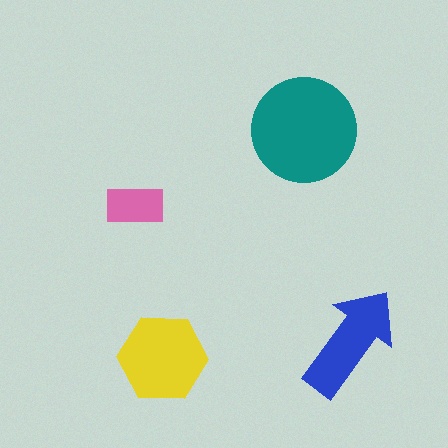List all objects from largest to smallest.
The teal circle, the yellow hexagon, the blue arrow, the pink rectangle.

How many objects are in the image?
There are 4 objects in the image.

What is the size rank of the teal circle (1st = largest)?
1st.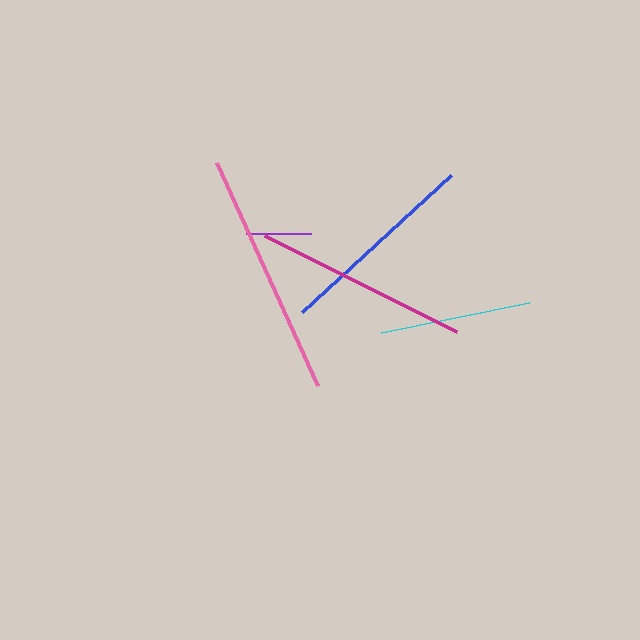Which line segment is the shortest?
The purple line is the shortest at approximately 65 pixels.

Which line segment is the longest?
The pink line is the longest at approximately 245 pixels.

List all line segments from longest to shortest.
From longest to shortest: pink, magenta, blue, cyan, purple.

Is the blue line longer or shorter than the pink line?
The pink line is longer than the blue line.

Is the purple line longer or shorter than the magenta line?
The magenta line is longer than the purple line.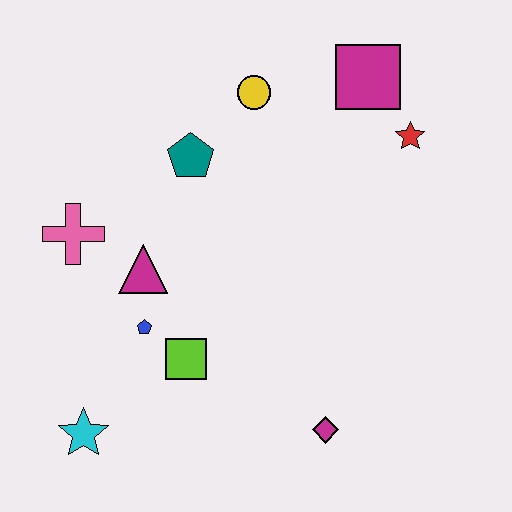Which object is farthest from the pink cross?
The red star is farthest from the pink cross.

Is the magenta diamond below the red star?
Yes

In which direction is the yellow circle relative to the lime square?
The yellow circle is above the lime square.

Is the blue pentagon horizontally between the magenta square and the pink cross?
Yes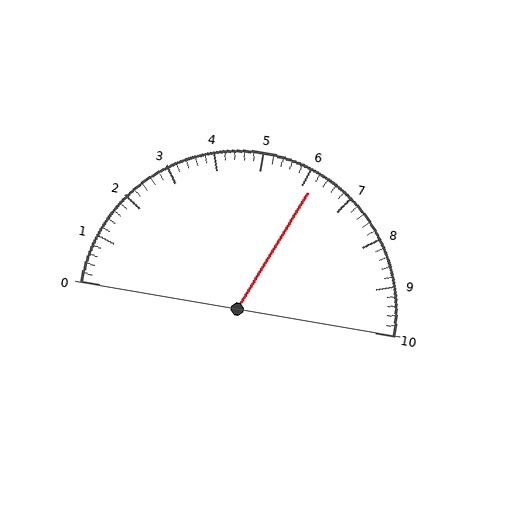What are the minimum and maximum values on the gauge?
The gauge ranges from 0 to 10.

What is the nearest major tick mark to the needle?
The nearest major tick mark is 6.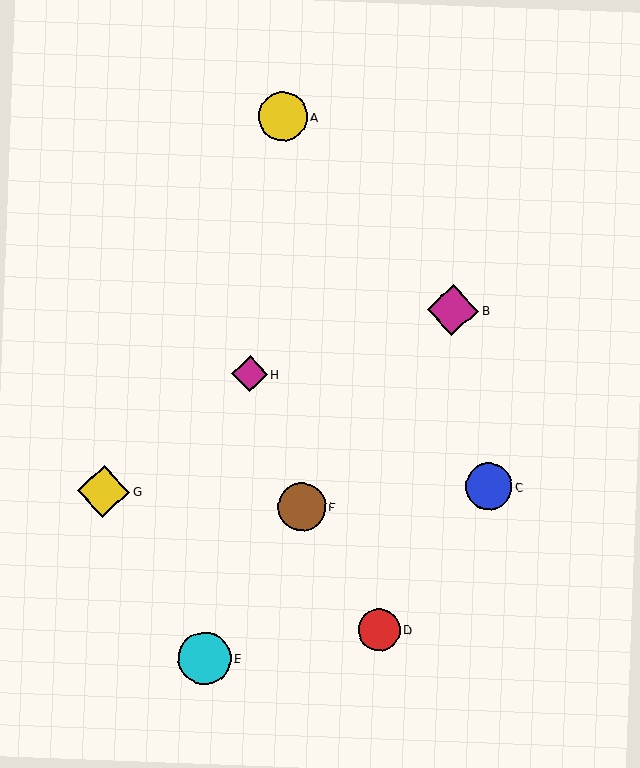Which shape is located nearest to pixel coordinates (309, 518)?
The brown circle (labeled F) at (302, 507) is nearest to that location.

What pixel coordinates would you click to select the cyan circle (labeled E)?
Click at (205, 658) to select the cyan circle E.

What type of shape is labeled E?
Shape E is a cyan circle.